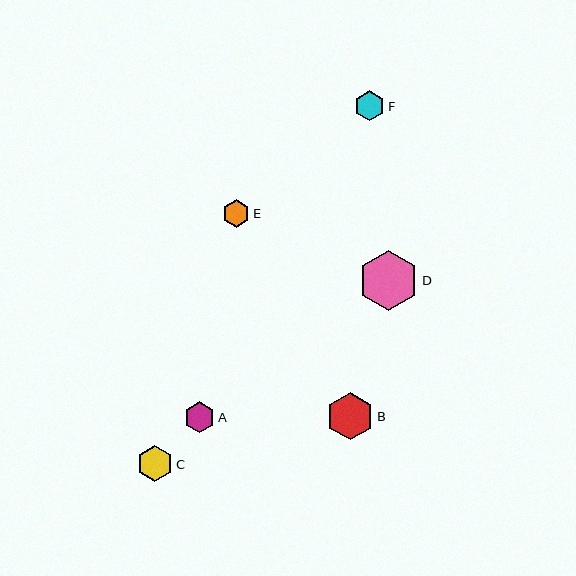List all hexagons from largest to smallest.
From largest to smallest: D, B, C, A, F, E.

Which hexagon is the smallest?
Hexagon E is the smallest with a size of approximately 27 pixels.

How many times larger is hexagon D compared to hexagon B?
Hexagon D is approximately 1.3 times the size of hexagon B.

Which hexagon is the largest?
Hexagon D is the largest with a size of approximately 60 pixels.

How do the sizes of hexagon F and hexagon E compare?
Hexagon F and hexagon E are approximately the same size.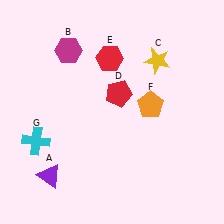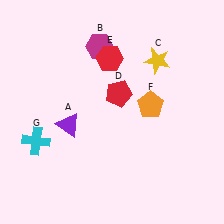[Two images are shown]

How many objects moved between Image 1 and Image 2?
2 objects moved between the two images.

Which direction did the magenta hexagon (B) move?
The magenta hexagon (B) moved right.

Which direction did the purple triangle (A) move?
The purple triangle (A) moved up.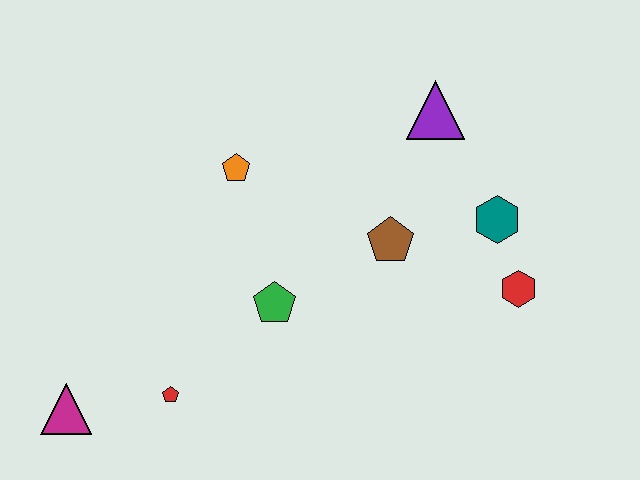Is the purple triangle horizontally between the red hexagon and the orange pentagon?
Yes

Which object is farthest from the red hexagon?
The magenta triangle is farthest from the red hexagon.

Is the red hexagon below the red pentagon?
No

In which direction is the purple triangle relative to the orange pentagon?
The purple triangle is to the right of the orange pentagon.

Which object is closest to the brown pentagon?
The teal hexagon is closest to the brown pentagon.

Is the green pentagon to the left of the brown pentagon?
Yes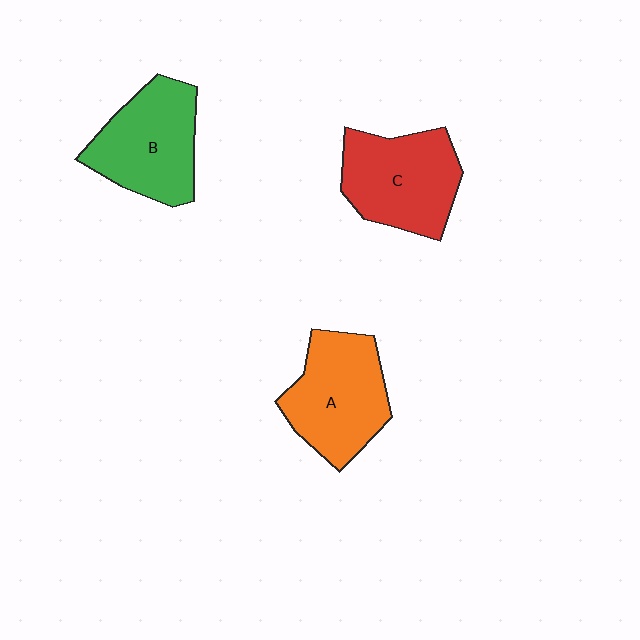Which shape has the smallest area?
Shape B (green).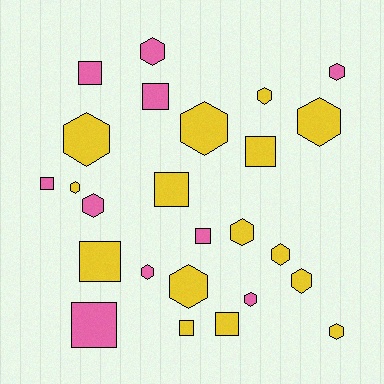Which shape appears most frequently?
Hexagon, with 15 objects.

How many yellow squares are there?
There are 5 yellow squares.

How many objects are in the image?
There are 25 objects.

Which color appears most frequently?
Yellow, with 15 objects.